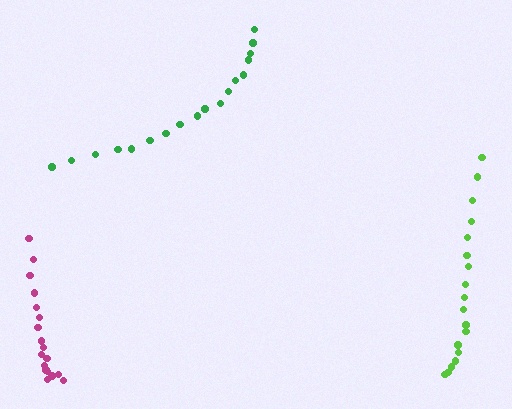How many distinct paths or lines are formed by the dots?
There are 3 distinct paths.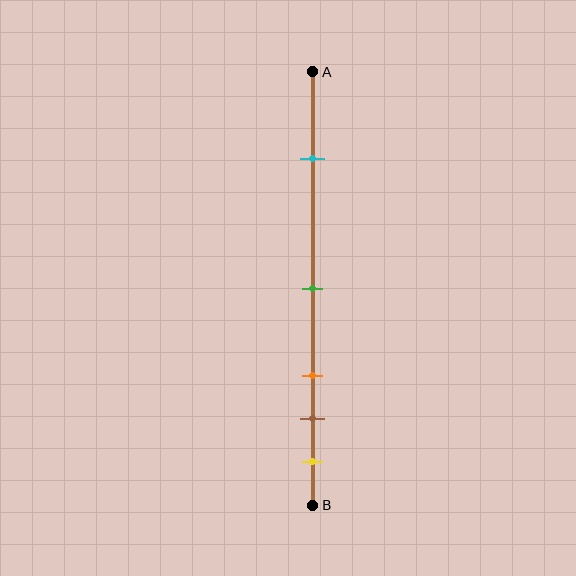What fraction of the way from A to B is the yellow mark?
The yellow mark is approximately 90% (0.9) of the way from A to B.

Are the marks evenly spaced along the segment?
No, the marks are not evenly spaced.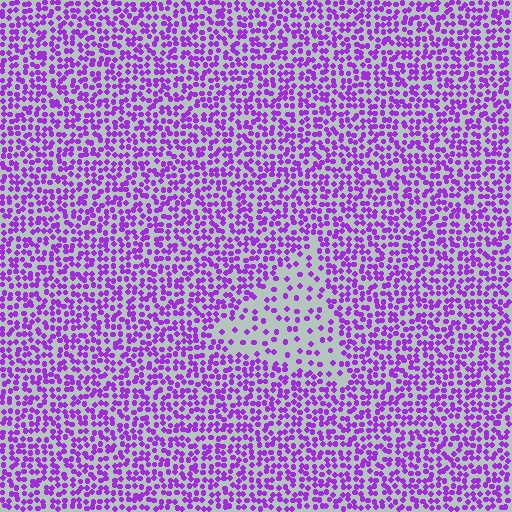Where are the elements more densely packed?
The elements are more densely packed outside the triangle boundary.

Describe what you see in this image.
The image contains small purple elements arranged at two different densities. A triangle-shaped region is visible where the elements are less densely packed than the surrounding area.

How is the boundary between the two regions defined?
The boundary is defined by a change in element density (approximately 2.5x ratio). All elements are the same color, size, and shape.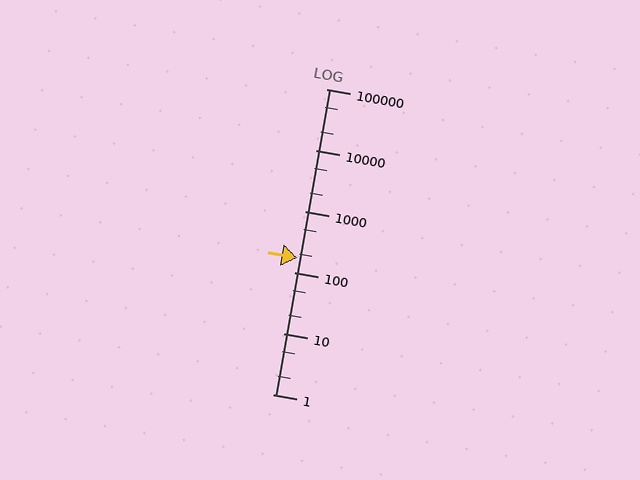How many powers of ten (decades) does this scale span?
The scale spans 5 decades, from 1 to 100000.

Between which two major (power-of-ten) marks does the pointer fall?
The pointer is between 100 and 1000.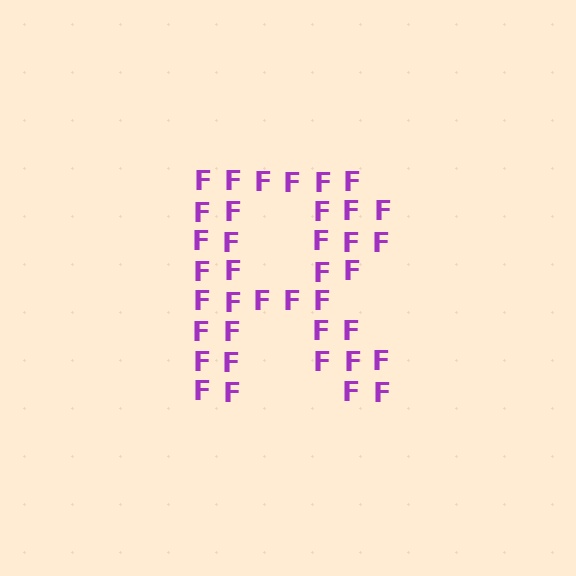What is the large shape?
The large shape is the letter R.